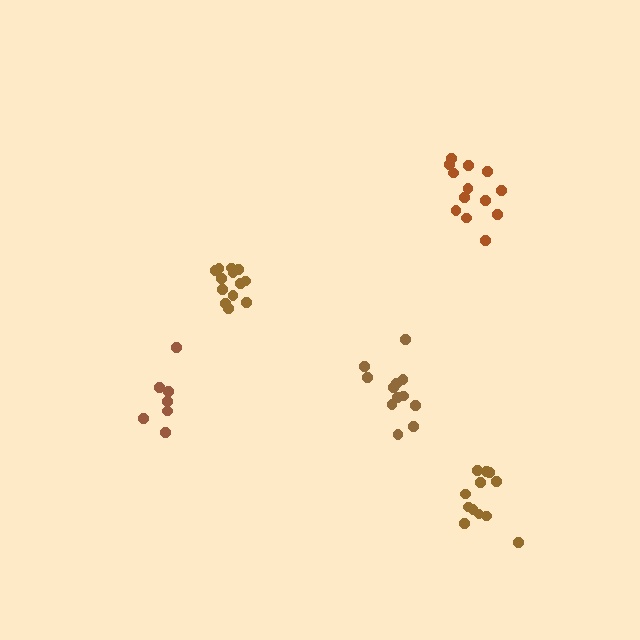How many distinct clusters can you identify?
There are 5 distinct clusters.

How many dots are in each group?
Group 1: 7 dots, Group 2: 13 dots, Group 3: 13 dots, Group 4: 12 dots, Group 5: 12 dots (57 total).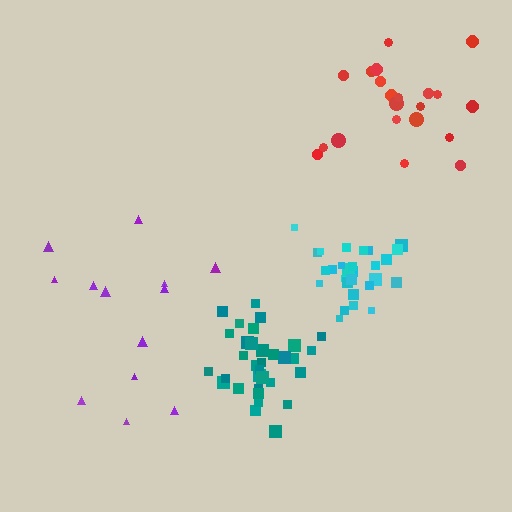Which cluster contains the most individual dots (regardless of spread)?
Teal (33).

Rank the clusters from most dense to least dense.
teal, cyan, red, purple.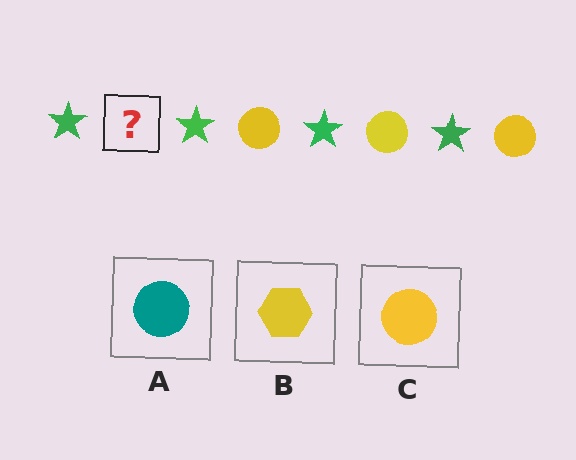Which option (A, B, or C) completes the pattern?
C.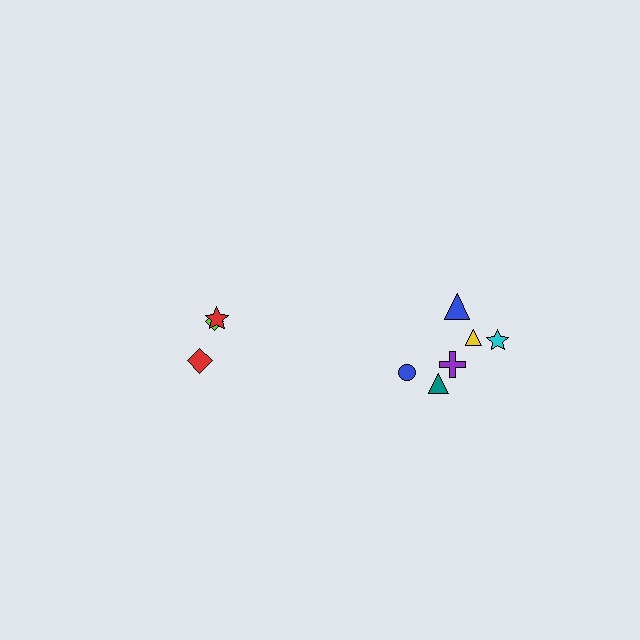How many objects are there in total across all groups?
There are 9 objects.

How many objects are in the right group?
There are 6 objects.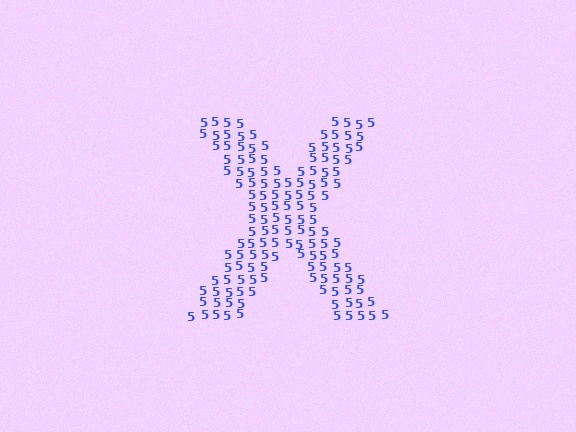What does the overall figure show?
The overall figure shows the letter X.